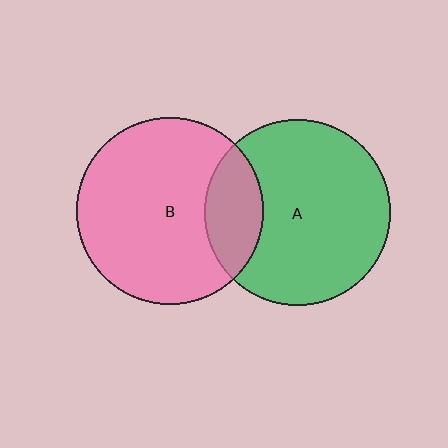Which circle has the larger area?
Circle B (pink).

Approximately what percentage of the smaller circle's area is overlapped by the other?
Approximately 20%.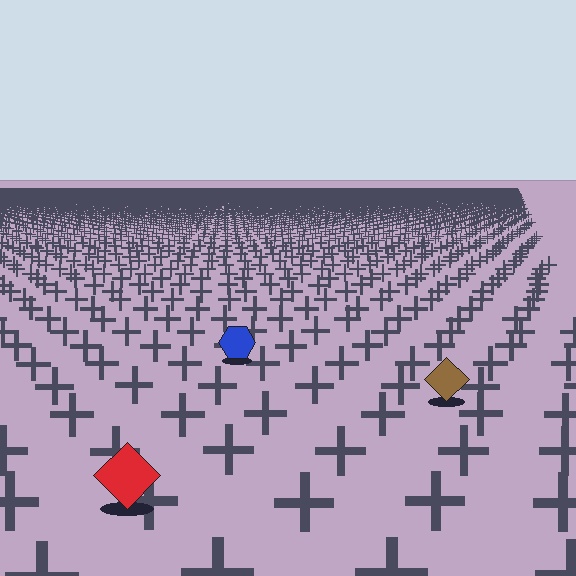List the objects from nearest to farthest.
From nearest to farthest: the red diamond, the brown diamond, the blue hexagon.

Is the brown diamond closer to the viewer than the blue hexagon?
Yes. The brown diamond is closer — you can tell from the texture gradient: the ground texture is coarser near it.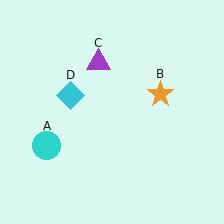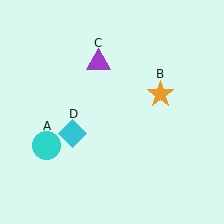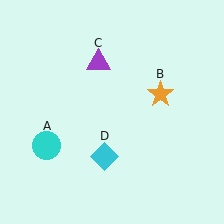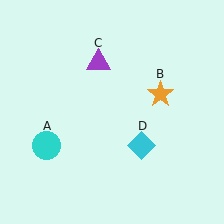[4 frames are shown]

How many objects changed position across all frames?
1 object changed position: cyan diamond (object D).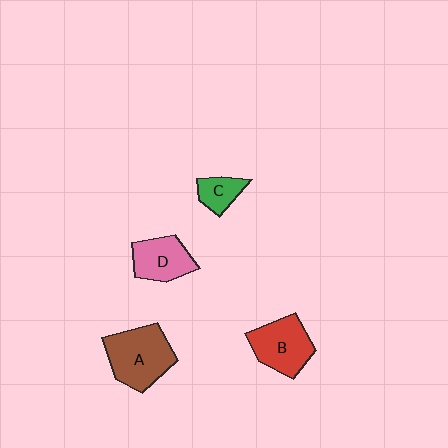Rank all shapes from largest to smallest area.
From largest to smallest: A (brown), B (red), D (pink), C (green).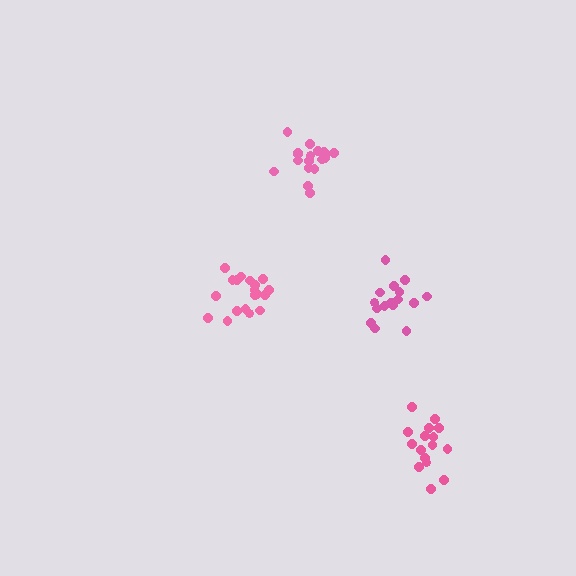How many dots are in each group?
Group 1: 16 dots, Group 2: 19 dots, Group 3: 18 dots, Group 4: 16 dots (69 total).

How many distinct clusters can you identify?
There are 4 distinct clusters.